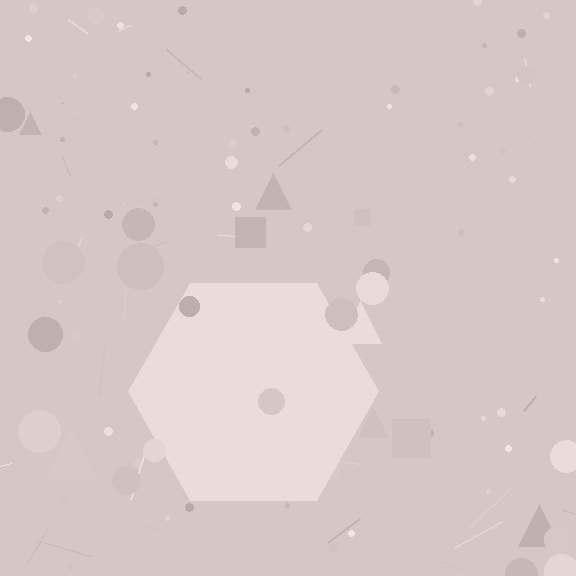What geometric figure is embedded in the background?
A hexagon is embedded in the background.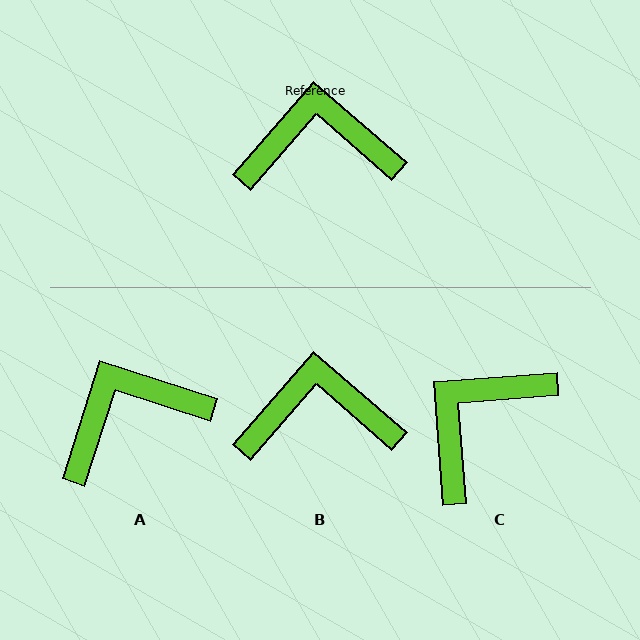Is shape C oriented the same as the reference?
No, it is off by about 45 degrees.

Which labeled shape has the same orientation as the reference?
B.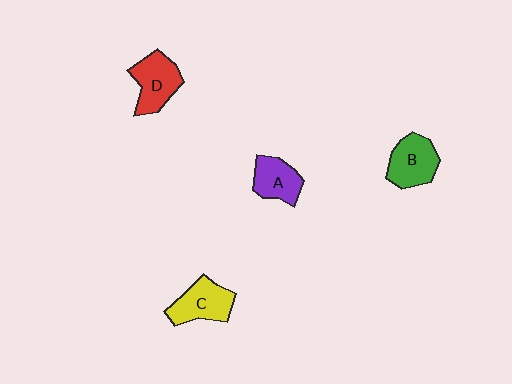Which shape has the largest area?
Shape B (green).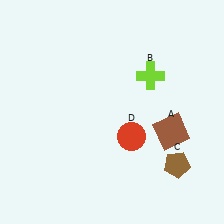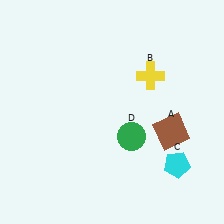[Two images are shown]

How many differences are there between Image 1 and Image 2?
There are 3 differences between the two images.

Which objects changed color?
B changed from lime to yellow. C changed from brown to cyan. D changed from red to green.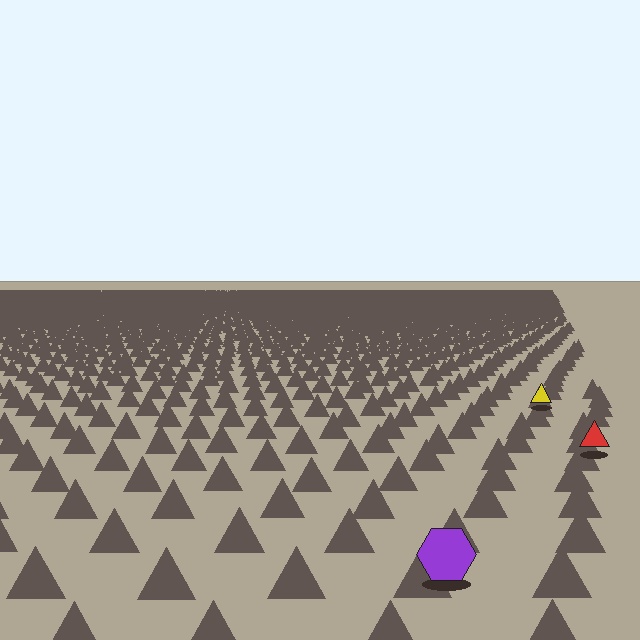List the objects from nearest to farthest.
From nearest to farthest: the purple hexagon, the red triangle, the yellow triangle.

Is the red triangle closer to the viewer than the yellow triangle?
Yes. The red triangle is closer — you can tell from the texture gradient: the ground texture is coarser near it.